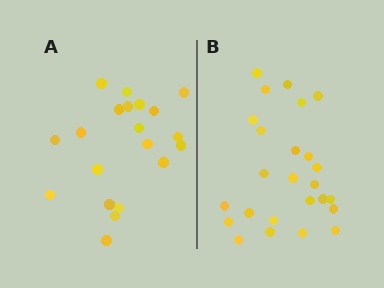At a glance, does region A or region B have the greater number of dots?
Region B (the right region) has more dots.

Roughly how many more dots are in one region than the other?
Region B has about 5 more dots than region A.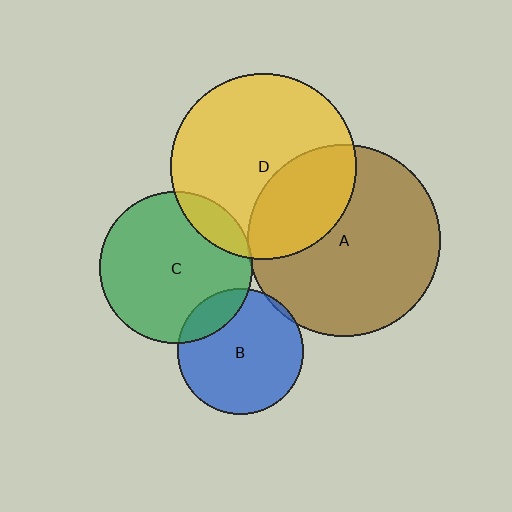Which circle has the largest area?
Circle A (brown).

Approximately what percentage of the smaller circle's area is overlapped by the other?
Approximately 5%.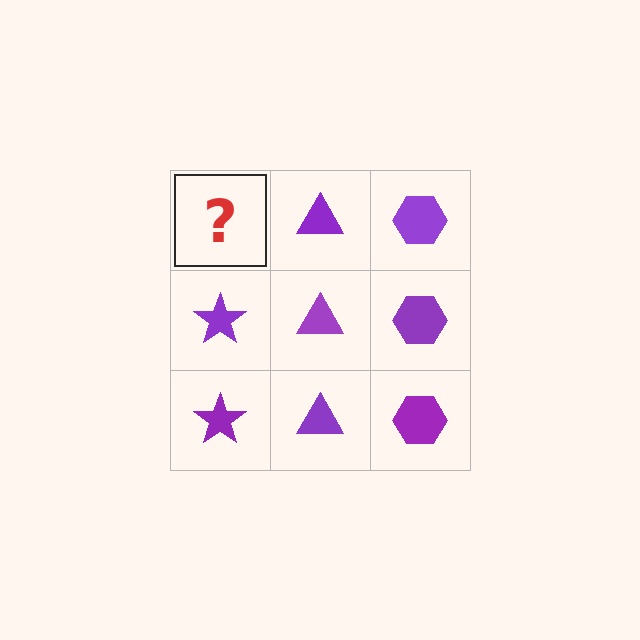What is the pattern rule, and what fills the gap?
The rule is that each column has a consistent shape. The gap should be filled with a purple star.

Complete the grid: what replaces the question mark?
The question mark should be replaced with a purple star.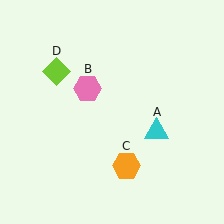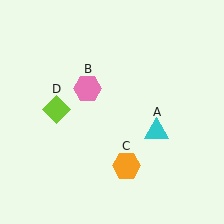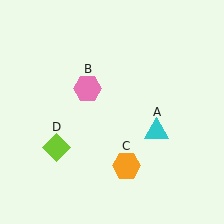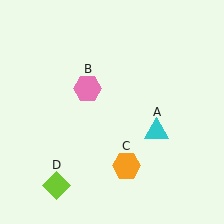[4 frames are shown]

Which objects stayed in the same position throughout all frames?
Cyan triangle (object A) and pink hexagon (object B) and orange hexagon (object C) remained stationary.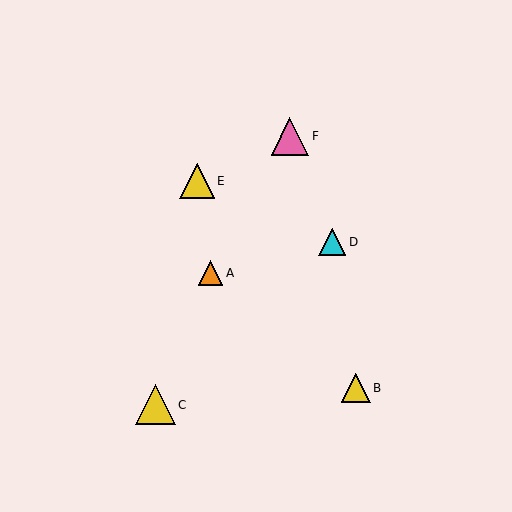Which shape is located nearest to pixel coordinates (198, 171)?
The yellow triangle (labeled E) at (197, 181) is nearest to that location.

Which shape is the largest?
The yellow triangle (labeled C) is the largest.